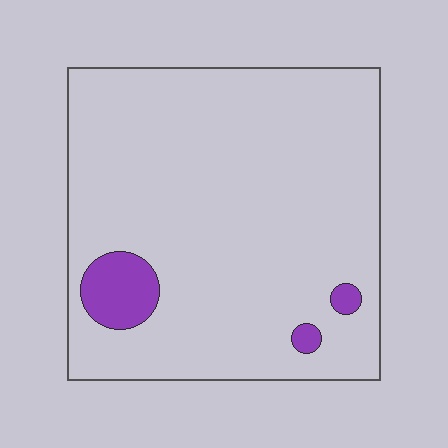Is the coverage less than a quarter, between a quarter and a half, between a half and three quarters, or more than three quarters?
Less than a quarter.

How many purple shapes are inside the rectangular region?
3.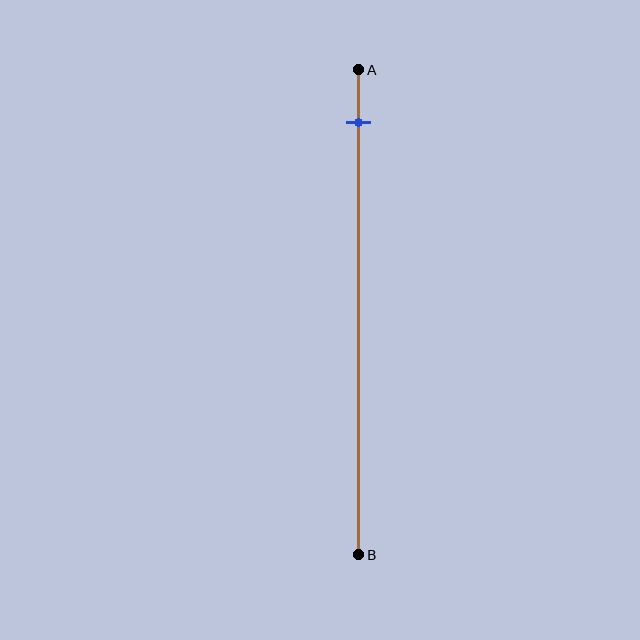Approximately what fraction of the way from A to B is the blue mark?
The blue mark is approximately 10% of the way from A to B.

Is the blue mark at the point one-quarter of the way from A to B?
No, the mark is at about 10% from A, not at the 25% one-quarter point.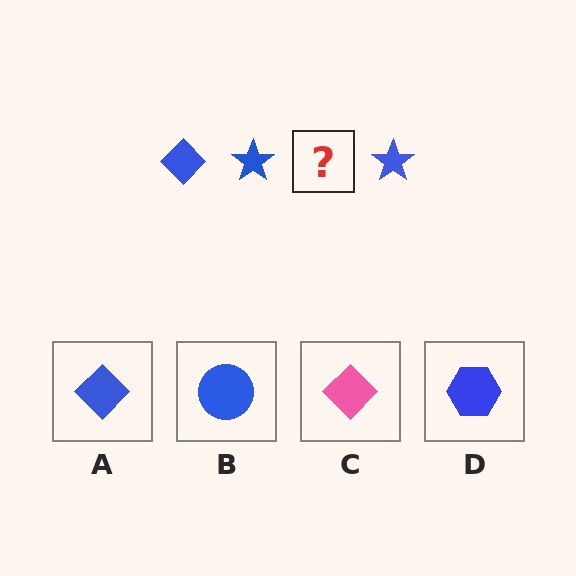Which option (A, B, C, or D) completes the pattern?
A.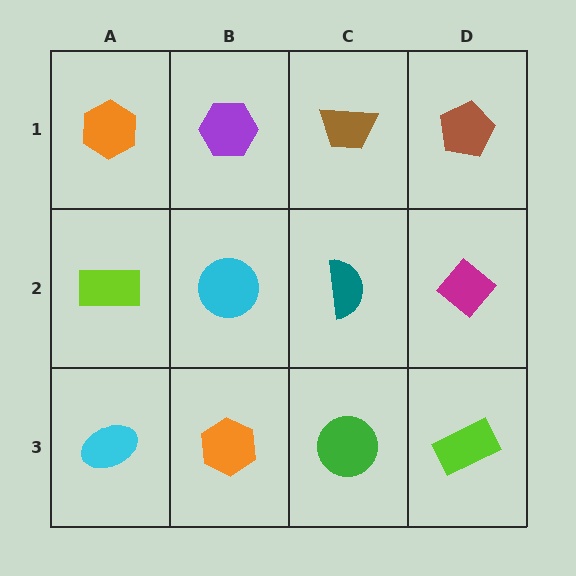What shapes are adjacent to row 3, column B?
A cyan circle (row 2, column B), a cyan ellipse (row 3, column A), a green circle (row 3, column C).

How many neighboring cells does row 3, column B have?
3.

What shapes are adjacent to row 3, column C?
A teal semicircle (row 2, column C), an orange hexagon (row 3, column B), a lime rectangle (row 3, column D).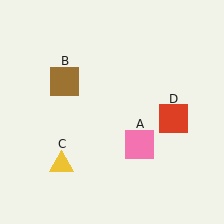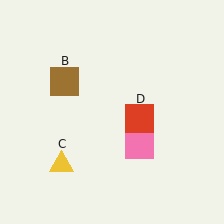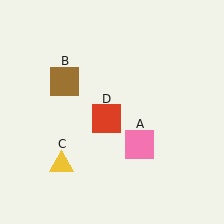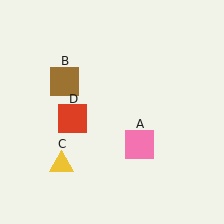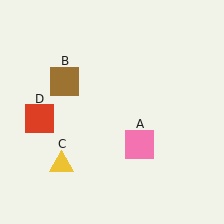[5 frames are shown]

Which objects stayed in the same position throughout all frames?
Pink square (object A) and brown square (object B) and yellow triangle (object C) remained stationary.